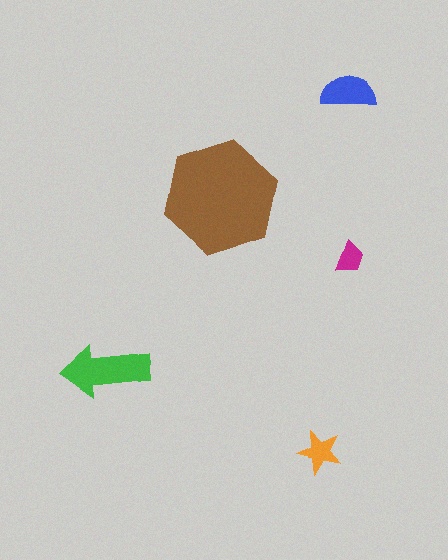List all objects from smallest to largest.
The magenta trapezoid, the orange star, the blue semicircle, the green arrow, the brown hexagon.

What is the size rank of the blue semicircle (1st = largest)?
3rd.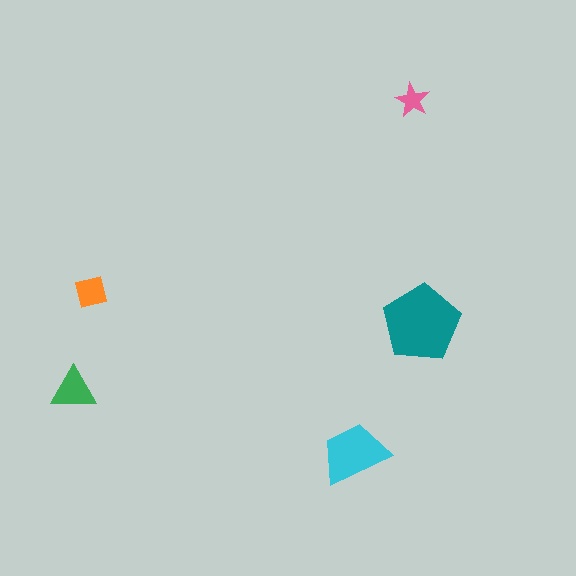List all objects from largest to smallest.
The teal pentagon, the cyan trapezoid, the green triangle, the orange square, the pink star.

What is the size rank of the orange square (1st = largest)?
4th.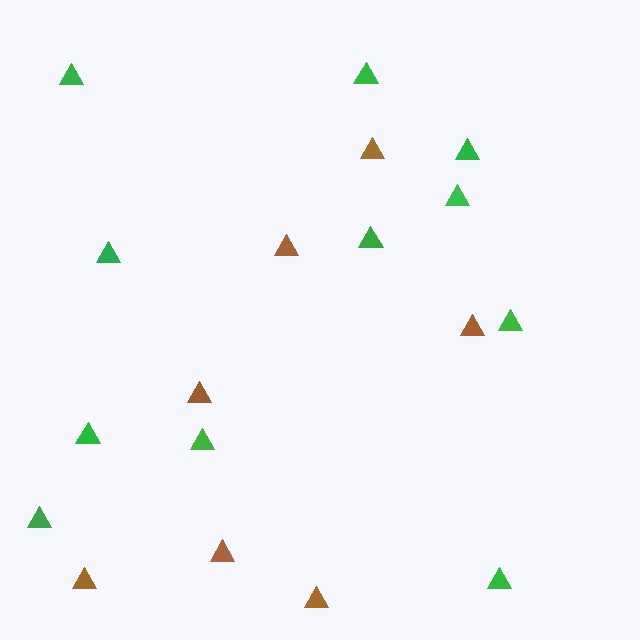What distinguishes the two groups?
There are 2 groups: one group of brown triangles (7) and one group of green triangles (11).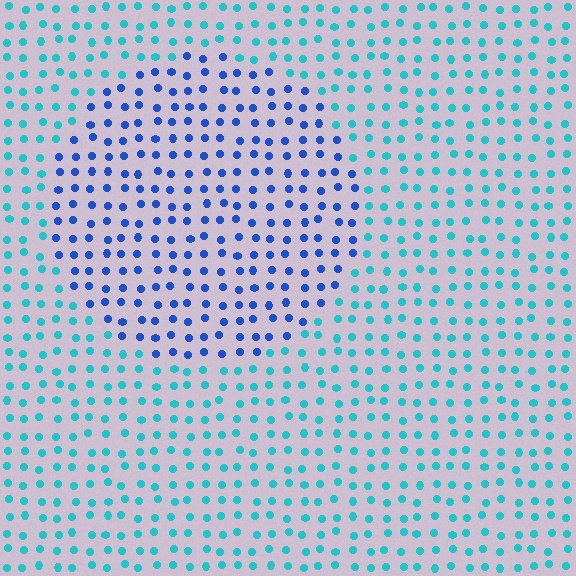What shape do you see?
I see a circle.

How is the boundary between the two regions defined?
The boundary is defined purely by a slight shift in hue (about 42 degrees). Spacing, size, and orientation are identical on both sides.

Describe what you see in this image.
The image is filled with small cyan elements in a uniform arrangement. A circle-shaped region is visible where the elements are tinted to a slightly different hue, forming a subtle color boundary.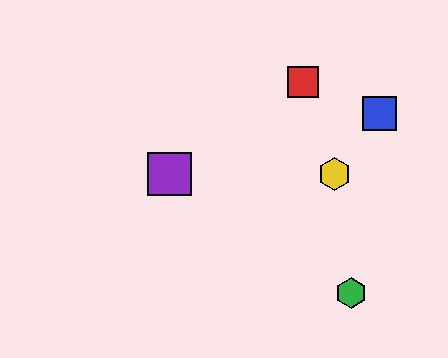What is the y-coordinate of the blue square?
The blue square is at y≈114.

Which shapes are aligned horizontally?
The yellow hexagon, the purple square are aligned horizontally.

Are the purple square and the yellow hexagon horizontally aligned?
Yes, both are at y≈174.